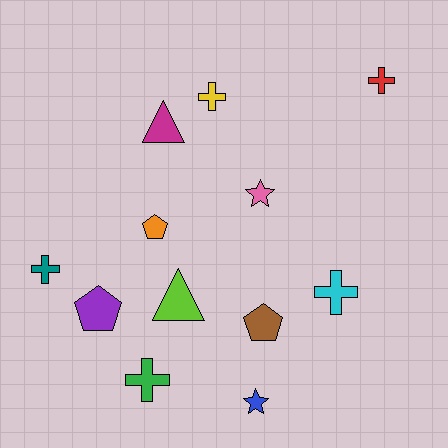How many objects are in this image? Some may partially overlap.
There are 12 objects.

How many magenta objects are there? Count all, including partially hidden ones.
There is 1 magenta object.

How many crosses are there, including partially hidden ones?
There are 5 crosses.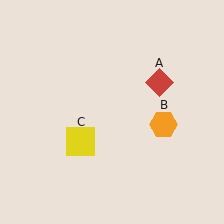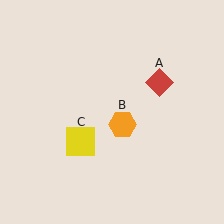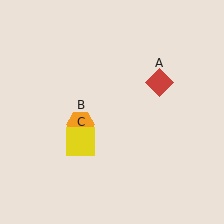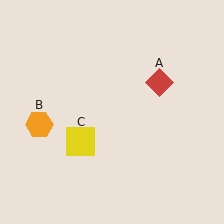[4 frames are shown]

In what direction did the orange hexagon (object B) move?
The orange hexagon (object B) moved left.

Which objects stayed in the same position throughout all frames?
Red diamond (object A) and yellow square (object C) remained stationary.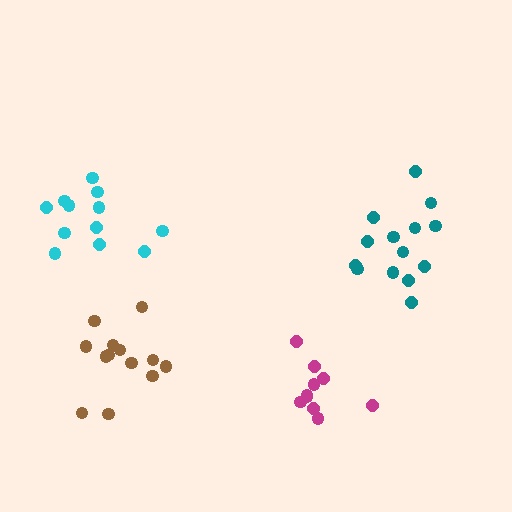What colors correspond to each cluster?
The clusters are colored: magenta, cyan, brown, teal.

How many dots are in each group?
Group 1: 10 dots, Group 2: 12 dots, Group 3: 13 dots, Group 4: 14 dots (49 total).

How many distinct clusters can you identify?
There are 4 distinct clusters.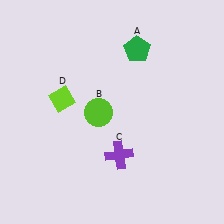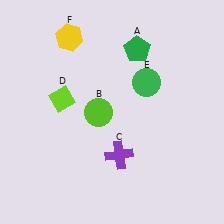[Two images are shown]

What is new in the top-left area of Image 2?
A yellow hexagon (F) was added in the top-left area of Image 2.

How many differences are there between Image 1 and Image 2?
There are 2 differences between the two images.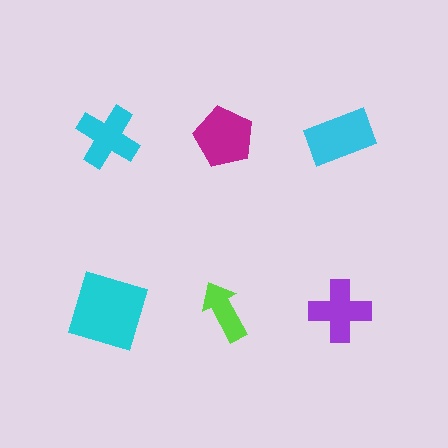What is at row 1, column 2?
A magenta pentagon.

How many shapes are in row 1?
3 shapes.